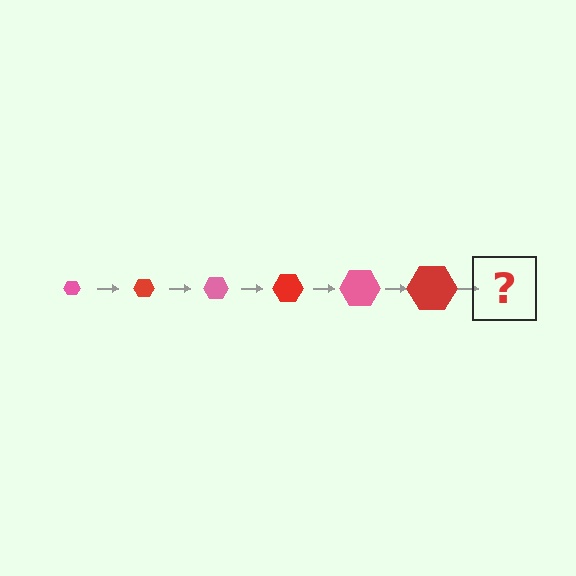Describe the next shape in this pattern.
It should be a pink hexagon, larger than the previous one.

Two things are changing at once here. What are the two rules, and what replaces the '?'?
The two rules are that the hexagon grows larger each step and the color cycles through pink and red. The '?' should be a pink hexagon, larger than the previous one.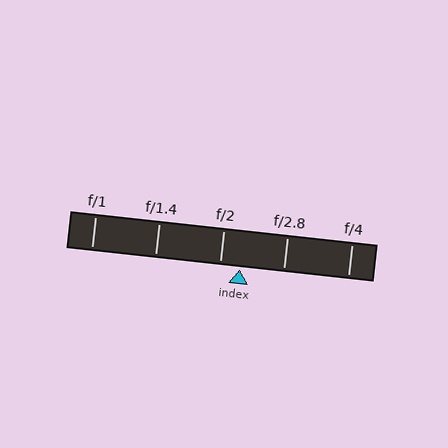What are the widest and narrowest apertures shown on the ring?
The widest aperture shown is f/1 and the narrowest is f/4.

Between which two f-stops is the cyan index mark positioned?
The index mark is between f/2 and f/2.8.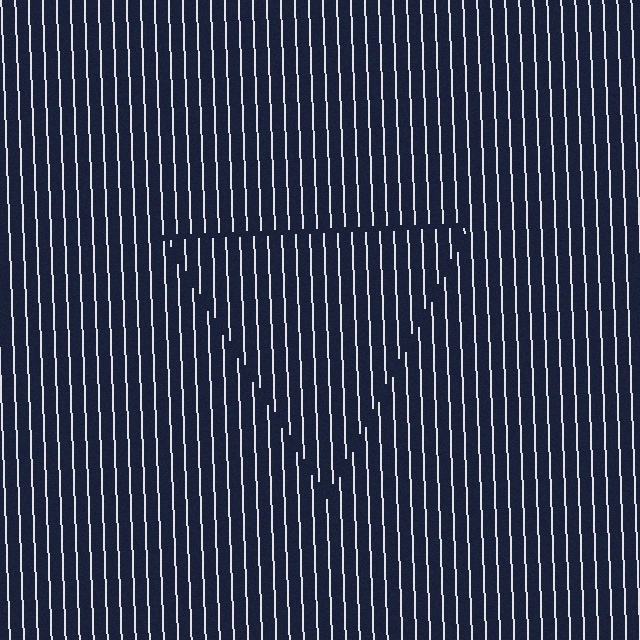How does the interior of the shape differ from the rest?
The interior of the shape contains the same grating, shifted by half a period — the contour is defined by the phase discontinuity where line-ends from the inner and outer gratings abut.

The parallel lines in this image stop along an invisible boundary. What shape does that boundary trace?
An illusory triangle. The interior of the shape contains the same grating, shifted by half a period — the contour is defined by the phase discontinuity where line-ends from the inner and outer gratings abut.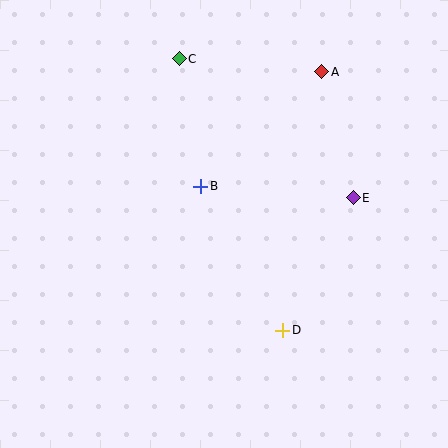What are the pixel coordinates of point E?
Point E is at (353, 198).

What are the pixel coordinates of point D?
Point D is at (283, 330).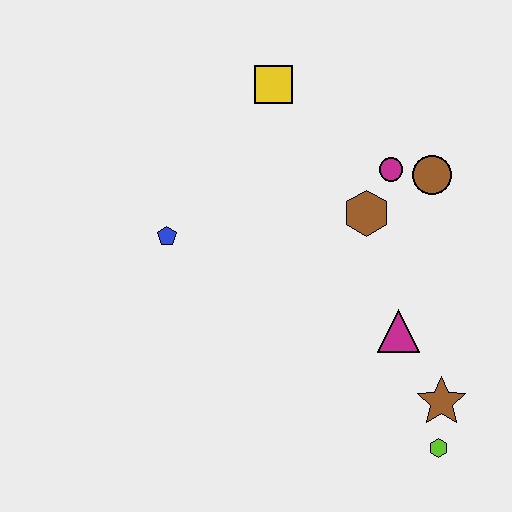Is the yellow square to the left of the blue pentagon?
No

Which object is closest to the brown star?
The lime hexagon is closest to the brown star.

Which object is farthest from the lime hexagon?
The yellow square is farthest from the lime hexagon.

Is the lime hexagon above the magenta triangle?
No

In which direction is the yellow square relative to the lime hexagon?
The yellow square is above the lime hexagon.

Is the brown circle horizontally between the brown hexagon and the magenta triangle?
No